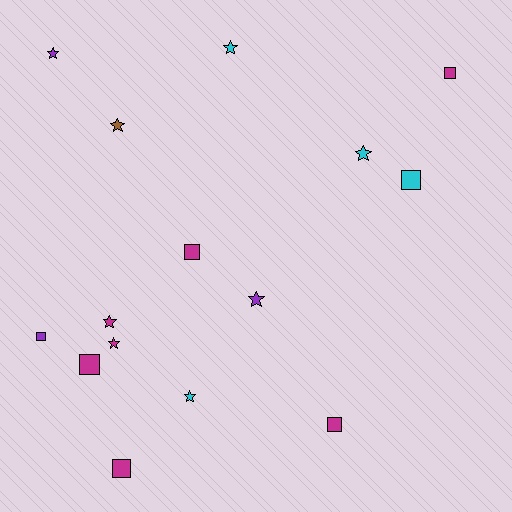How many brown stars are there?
There is 1 brown star.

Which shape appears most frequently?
Star, with 8 objects.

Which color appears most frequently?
Magenta, with 7 objects.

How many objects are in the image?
There are 15 objects.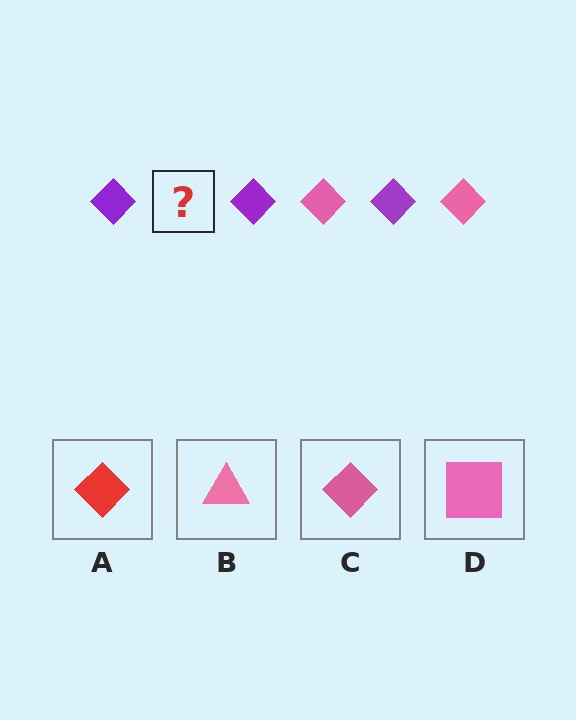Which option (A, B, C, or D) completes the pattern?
C.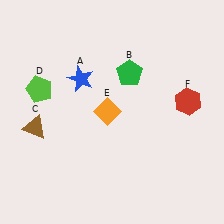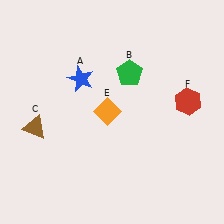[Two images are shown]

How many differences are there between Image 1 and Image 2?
There is 1 difference between the two images.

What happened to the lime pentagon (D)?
The lime pentagon (D) was removed in Image 2. It was in the top-left area of Image 1.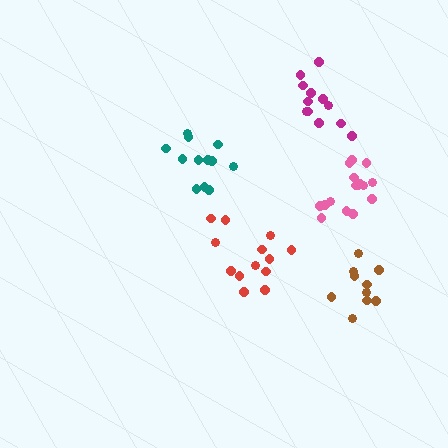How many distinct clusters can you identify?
There are 5 distinct clusters.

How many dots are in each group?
Group 1: 12 dots, Group 2: 10 dots, Group 3: 16 dots, Group 4: 13 dots, Group 5: 12 dots (63 total).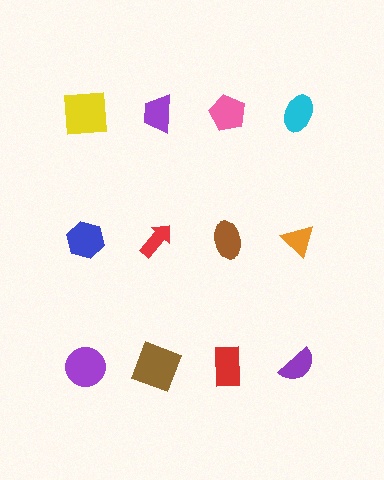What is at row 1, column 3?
A pink pentagon.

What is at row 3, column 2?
A brown square.